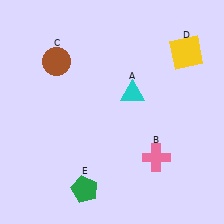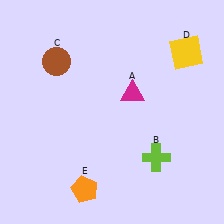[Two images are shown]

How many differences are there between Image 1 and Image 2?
There are 3 differences between the two images.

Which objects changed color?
A changed from cyan to magenta. B changed from pink to lime. E changed from green to orange.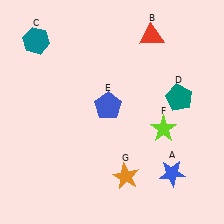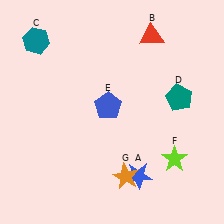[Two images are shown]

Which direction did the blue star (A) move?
The blue star (A) moved left.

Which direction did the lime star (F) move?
The lime star (F) moved down.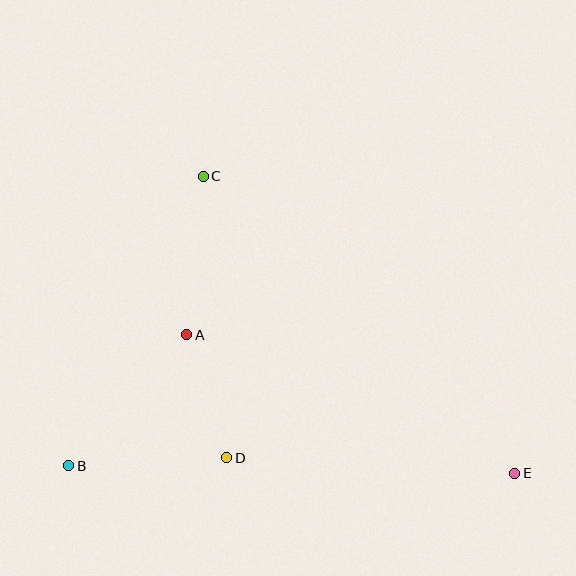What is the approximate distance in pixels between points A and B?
The distance between A and B is approximately 175 pixels.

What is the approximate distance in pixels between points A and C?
The distance between A and C is approximately 160 pixels.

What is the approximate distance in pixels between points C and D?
The distance between C and D is approximately 283 pixels.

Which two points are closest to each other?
Points A and D are closest to each other.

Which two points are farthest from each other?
Points B and E are farthest from each other.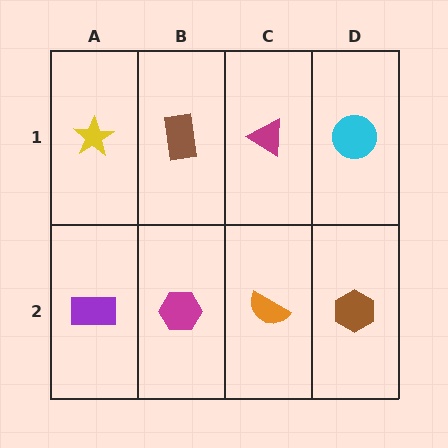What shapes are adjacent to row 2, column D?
A cyan circle (row 1, column D), an orange semicircle (row 2, column C).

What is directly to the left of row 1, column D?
A magenta triangle.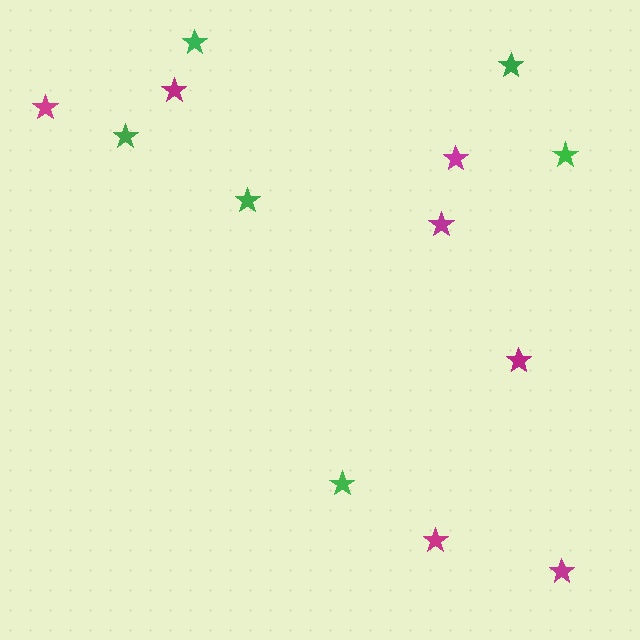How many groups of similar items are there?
There are 2 groups: one group of green stars (6) and one group of magenta stars (7).